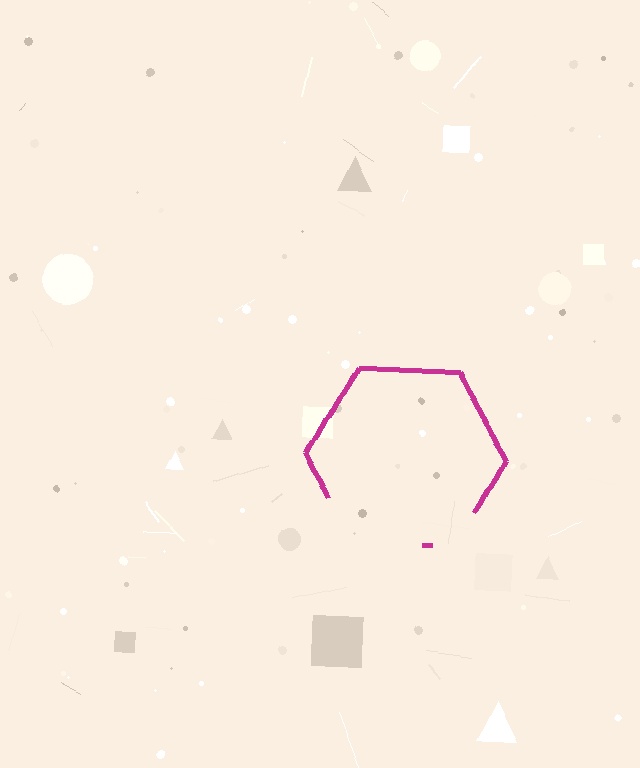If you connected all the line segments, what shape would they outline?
They would outline a hexagon.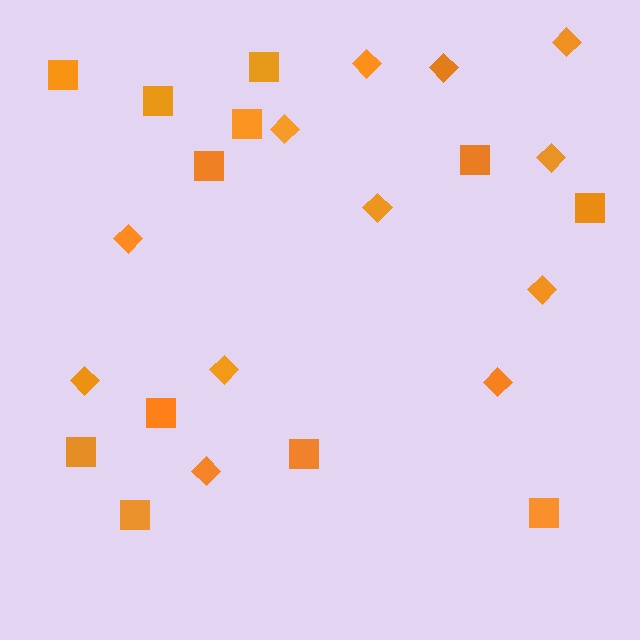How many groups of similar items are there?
There are 2 groups: one group of diamonds (12) and one group of squares (12).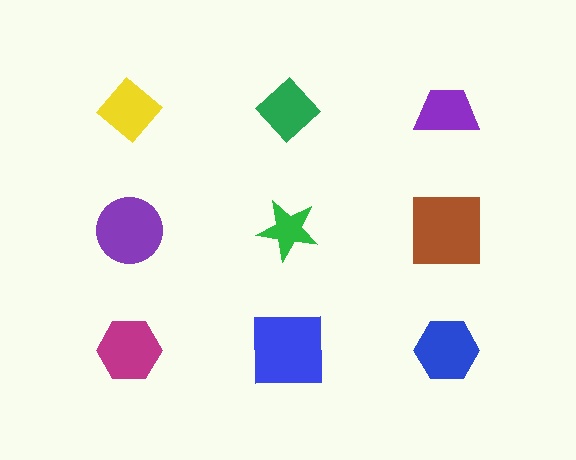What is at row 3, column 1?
A magenta hexagon.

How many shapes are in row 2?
3 shapes.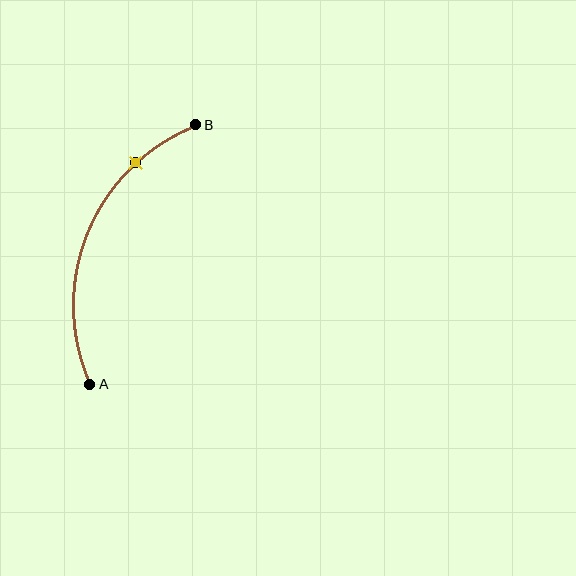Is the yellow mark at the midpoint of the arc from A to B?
No. The yellow mark lies on the arc but is closer to endpoint B. The arc midpoint would be at the point on the curve equidistant along the arc from both A and B.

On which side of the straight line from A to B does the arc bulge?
The arc bulges to the left of the straight line connecting A and B.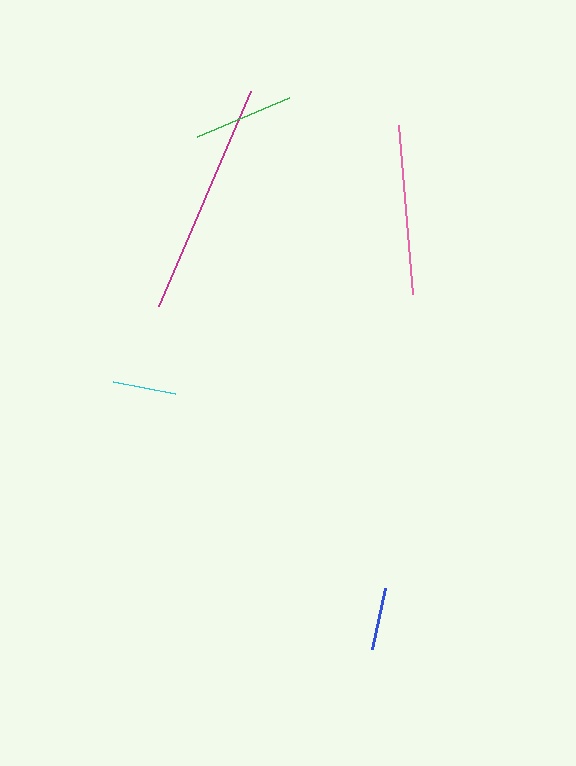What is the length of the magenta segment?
The magenta segment is approximately 234 pixels long.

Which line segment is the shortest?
The blue line is the shortest at approximately 62 pixels.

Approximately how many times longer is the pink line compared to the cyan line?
The pink line is approximately 2.7 times the length of the cyan line.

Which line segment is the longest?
The magenta line is the longest at approximately 234 pixels.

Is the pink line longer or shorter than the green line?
The pink line is longer than the green line.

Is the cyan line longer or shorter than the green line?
The green line is longer than the cyan line.